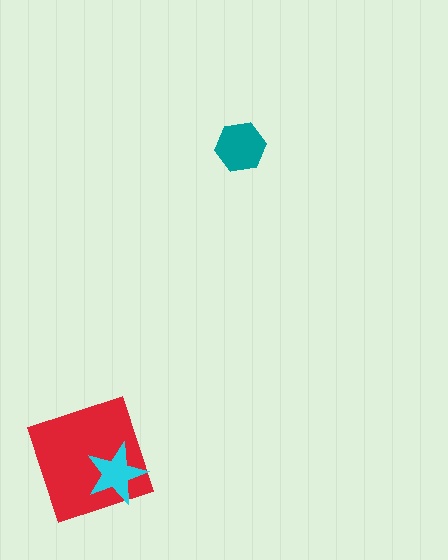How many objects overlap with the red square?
1 object overlaps with the red square.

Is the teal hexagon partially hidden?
No, no other shape covers it.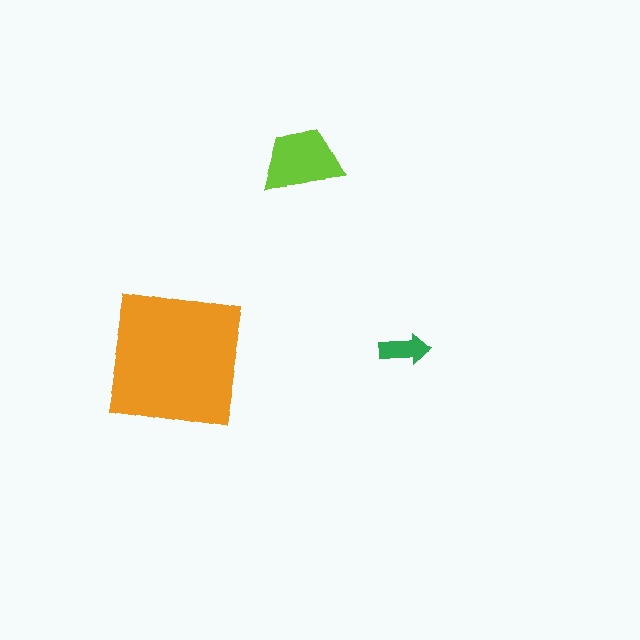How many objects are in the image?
There are 3 objects in the image.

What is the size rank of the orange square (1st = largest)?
1st.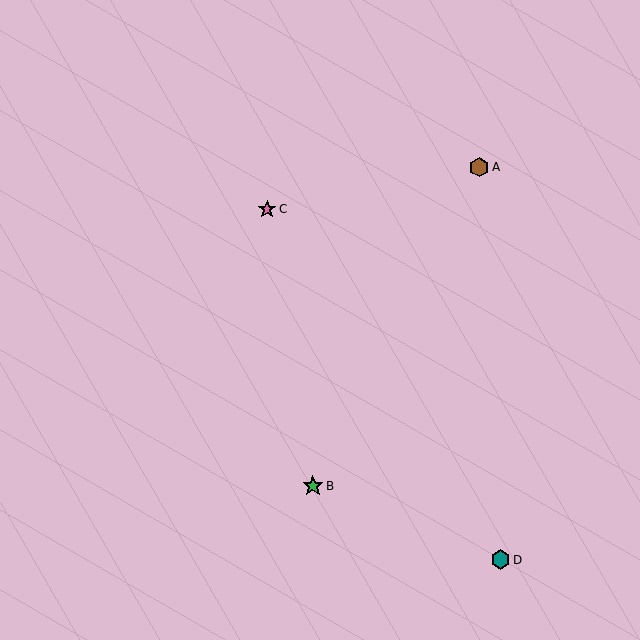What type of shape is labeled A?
Shape A is a brown hexagon.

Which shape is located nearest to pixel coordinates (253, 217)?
The pink star (labeled C) at (267, 209) is nearest to that location.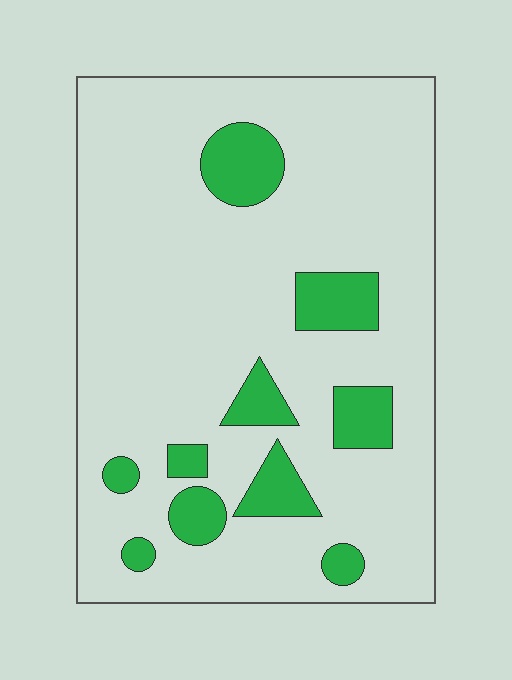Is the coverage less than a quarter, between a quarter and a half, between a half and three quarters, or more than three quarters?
Less than a quarter.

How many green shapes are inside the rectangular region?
10.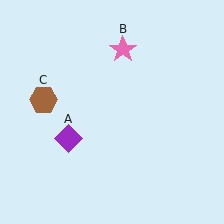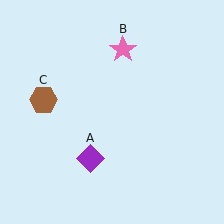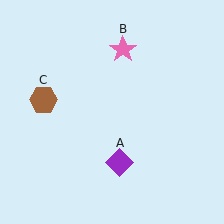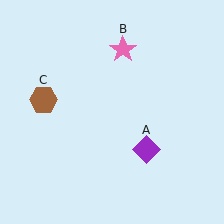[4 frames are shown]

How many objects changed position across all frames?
1 object changed position: purple diamond (object A).